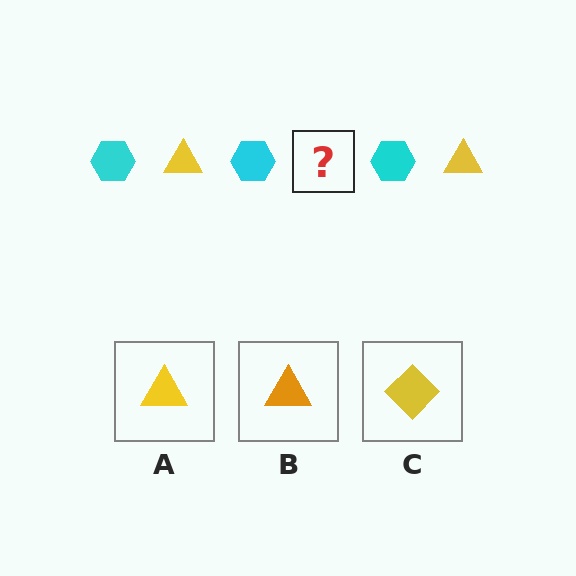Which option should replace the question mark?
Option A.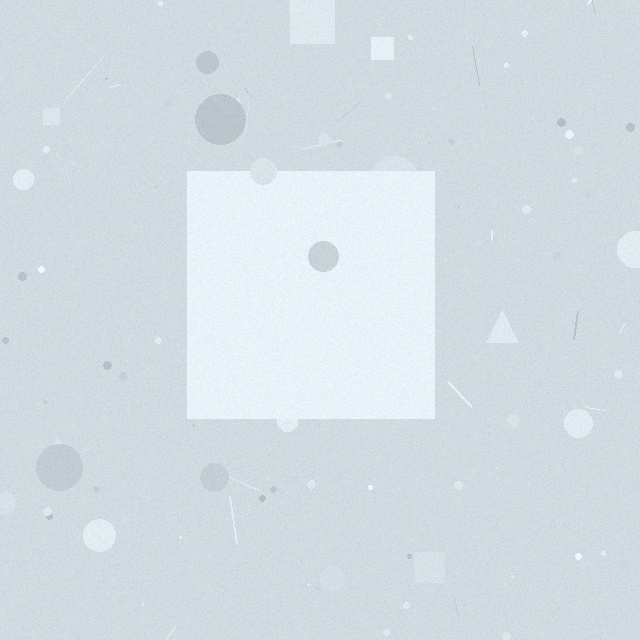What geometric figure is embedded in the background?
A square is embedded in the background.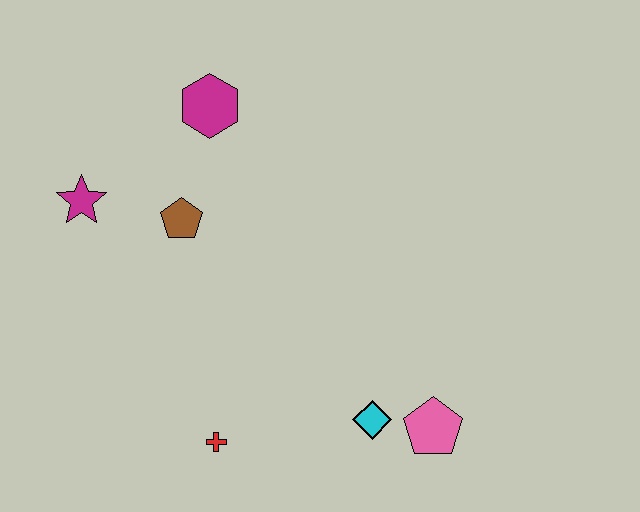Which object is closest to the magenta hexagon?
The brown pentagon is closest to the magenta hexagon.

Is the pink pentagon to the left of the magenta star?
No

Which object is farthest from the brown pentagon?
The pink pentagon is farthest from the brown pentagon.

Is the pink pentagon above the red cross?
Yes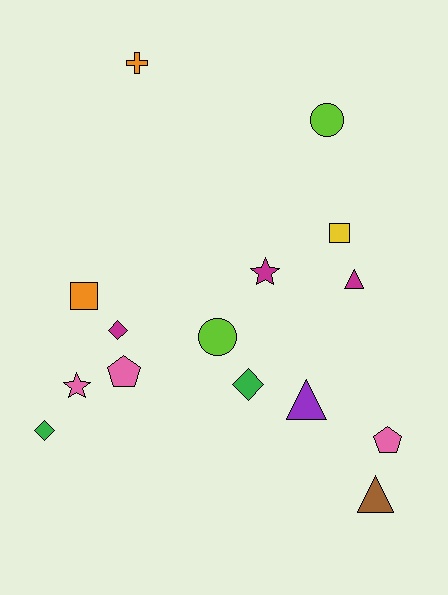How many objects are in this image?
There are 15 objects.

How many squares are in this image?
There are 2 squares.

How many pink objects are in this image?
There are 3 pink objects.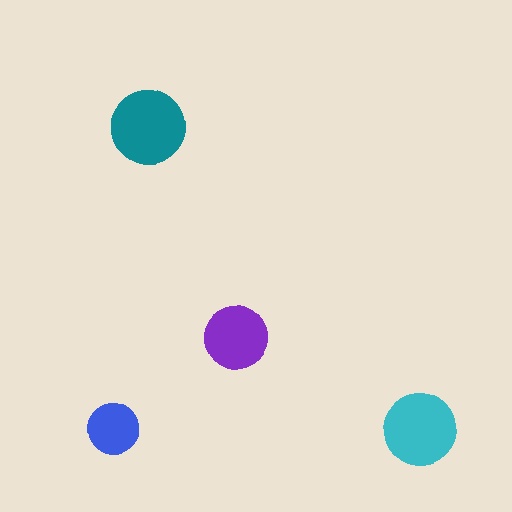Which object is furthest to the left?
The blue circle is leftmost.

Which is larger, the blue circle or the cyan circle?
The cyan one.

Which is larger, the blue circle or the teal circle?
The teal one.